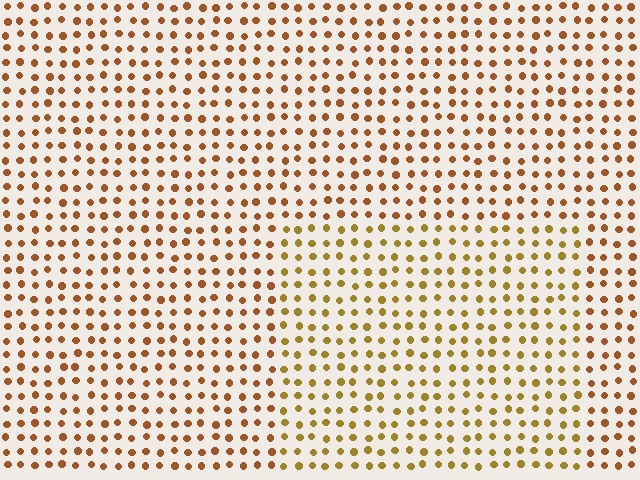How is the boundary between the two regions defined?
The boundary is defined purely by a slight shift in hue (about 24 degrees). Spacing, size, and orientation are identical on both sides.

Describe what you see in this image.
The image is filled with small brown elements in a uniform arrangement. A rectangle-shaped region is visible where the elements are tinted to a slightly different hue, forming a subtle color boundary.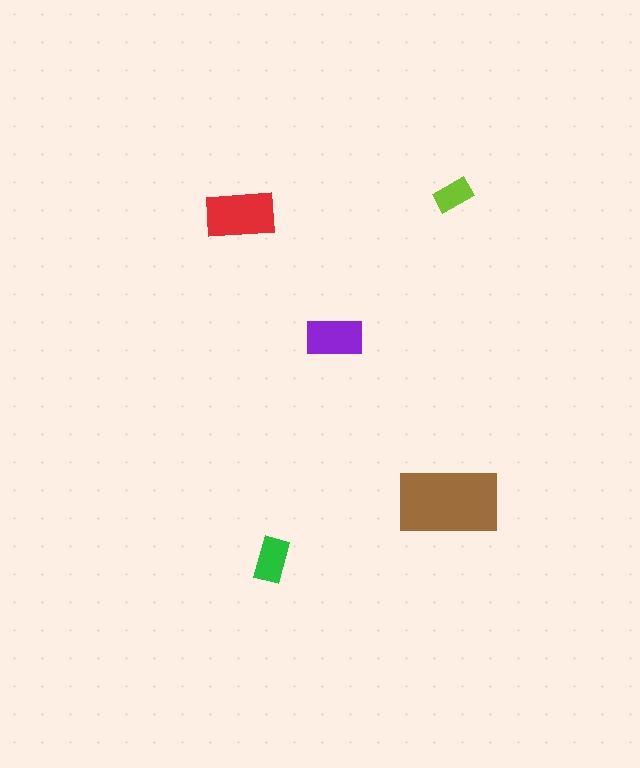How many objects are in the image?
There are 5 objects in the image.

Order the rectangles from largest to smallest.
the brown one, the red one, the purple one, the green one, the lime one.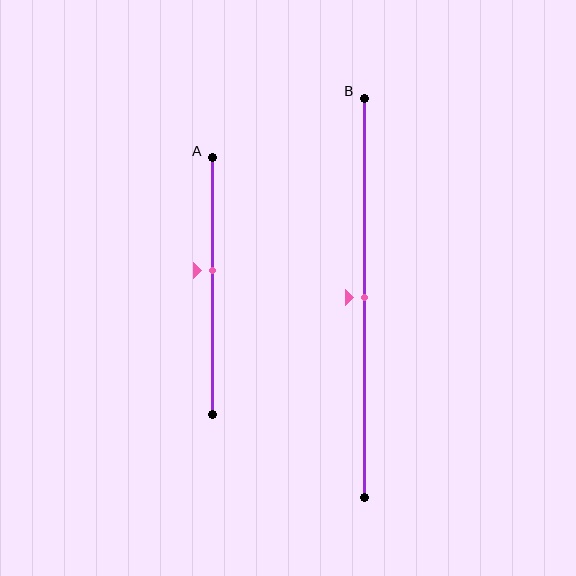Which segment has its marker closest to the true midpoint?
Segment B has its marker closest to the true midpoint.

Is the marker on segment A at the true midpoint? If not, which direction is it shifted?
No, the marker on segment A is shifted upward by about 6% of the segment length.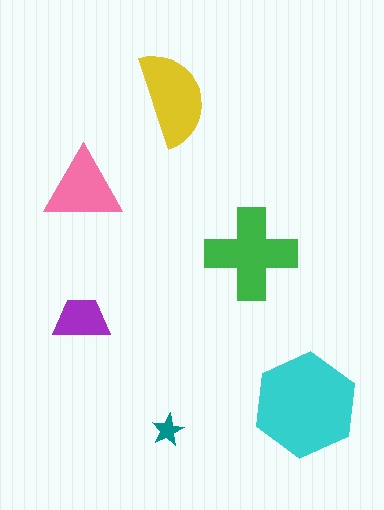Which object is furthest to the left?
The purple trapezoid is leftmost.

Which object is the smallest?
The teal star.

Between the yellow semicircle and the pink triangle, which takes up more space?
The yellow semicircle.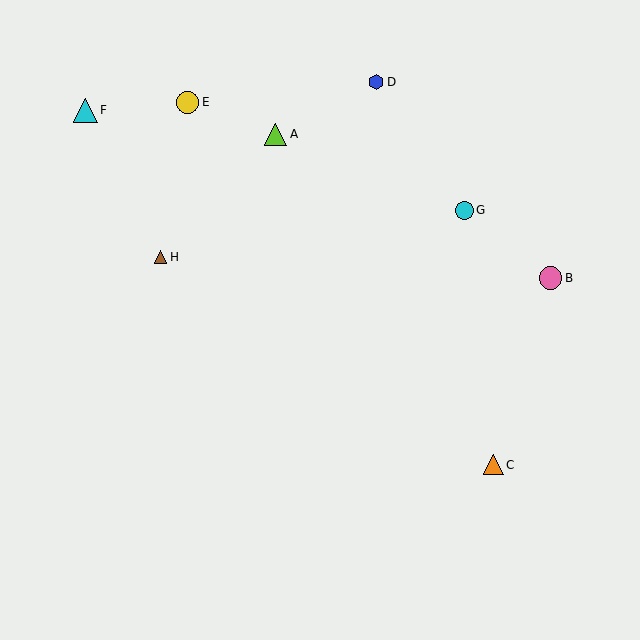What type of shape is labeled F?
Shape F is a cyan triangle.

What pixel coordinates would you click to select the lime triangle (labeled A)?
Click at (276, 134) to select the lime triangle A.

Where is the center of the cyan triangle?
The center of the cyan triangle is at (85, 110).